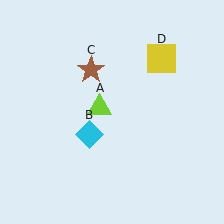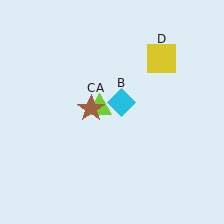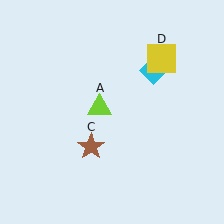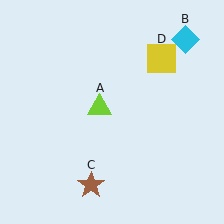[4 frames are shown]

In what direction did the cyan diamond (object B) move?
The cyan diamond (object B) moved up and to the right.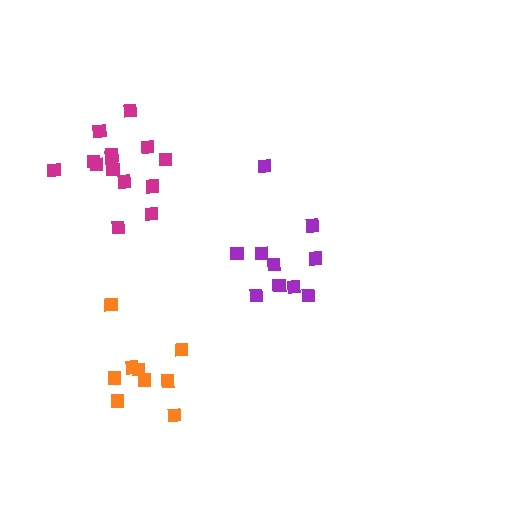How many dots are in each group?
Group 1: 14 dots, Group 2: 10 dots, Group 3: 9 dots (33 total).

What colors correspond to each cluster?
The clusters are colored: magenta, purple, orange.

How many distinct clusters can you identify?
There are 3 distinct clusters.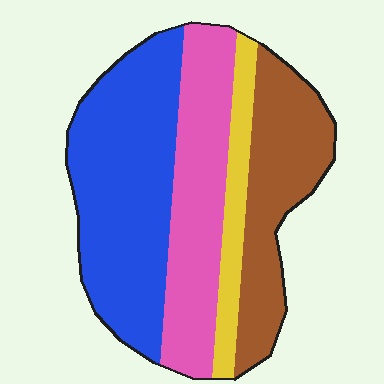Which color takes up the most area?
Blue, at roughly 40%.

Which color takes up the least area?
Yellow, at roughly 10%.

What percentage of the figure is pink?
Pink takes up about one quarter (1/4) of the figure.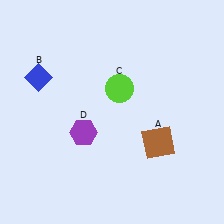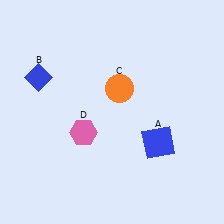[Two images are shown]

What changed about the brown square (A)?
In Image 1, A is brown. In Image 2, it changed to blue.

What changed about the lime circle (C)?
In Image 1, C is lime. In Image 2, it changed to orange.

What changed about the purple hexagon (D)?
In Image 1, D is purple. In Image 2, it changed to pink.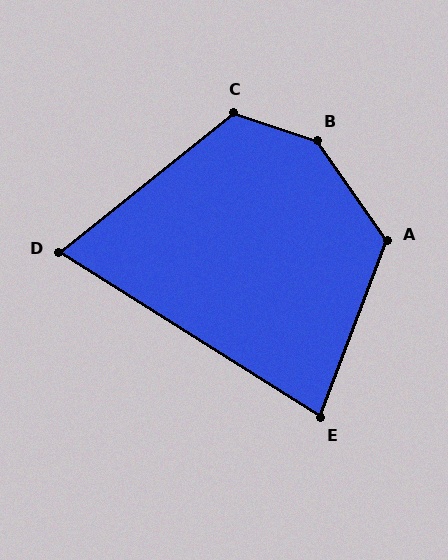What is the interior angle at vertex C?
Approximately 123 degrees (obtuse).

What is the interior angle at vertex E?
Approximately 78 degrees (acute).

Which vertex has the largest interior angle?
B, at approximately 143 degrees.